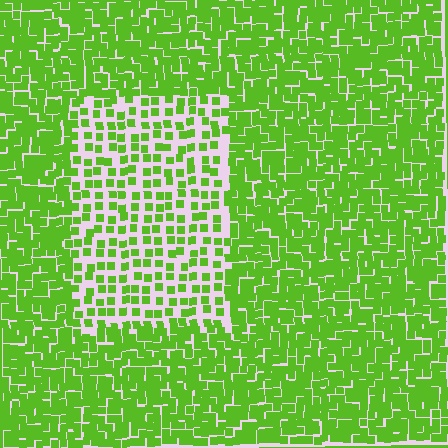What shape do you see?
I see a rectangle.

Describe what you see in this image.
The image contains small lime elements arranged at two different densities. A rectangle-shaped region is visible where the elements are less densely packed than the surrounding area.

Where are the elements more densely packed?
The elements are more densely packed outside the rectangle boundary.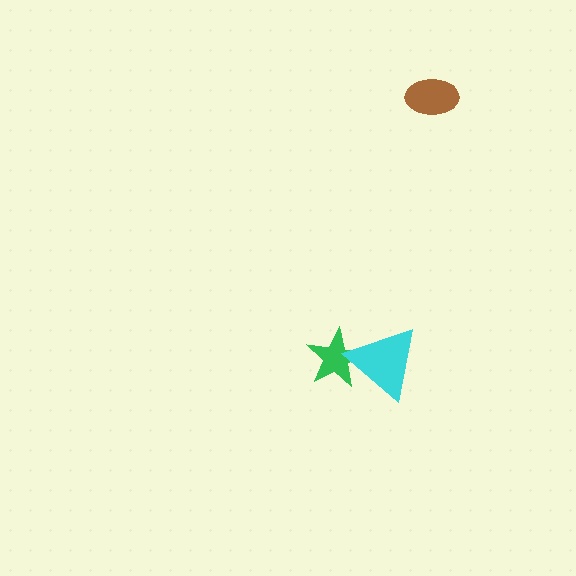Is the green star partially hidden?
Yes, it is partially covered by another shape.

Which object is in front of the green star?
The cyan triangle is in front of the green star.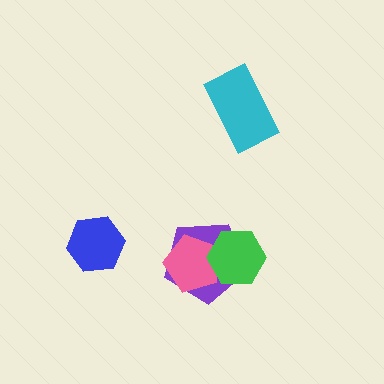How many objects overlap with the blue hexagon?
0 objects overlap with the blue hexagon.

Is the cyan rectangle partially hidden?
No, no other shape covers it.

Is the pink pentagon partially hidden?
Yes, it is partially covered by another shape.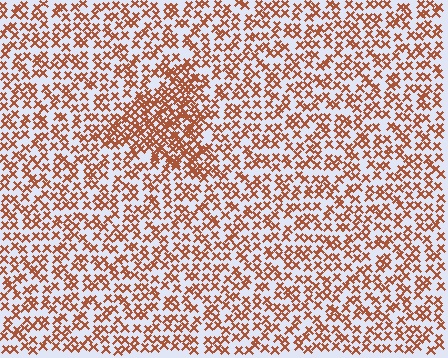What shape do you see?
I see a triangle.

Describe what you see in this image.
The image contains small brown elements arranged at two different densities. A triangle-shaped region is visible where the elements are more densely packed than the surrounding area.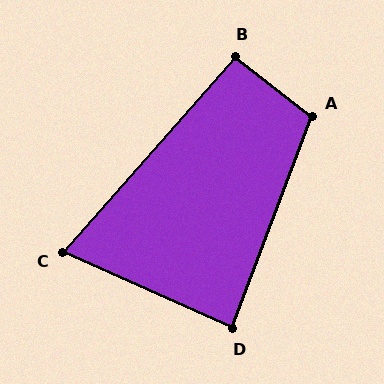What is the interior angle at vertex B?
Approximately 94 degrees (approximately right).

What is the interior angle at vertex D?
Approximately 86 degrees (approximately right).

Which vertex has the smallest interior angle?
C, at approximately 73 degrees.